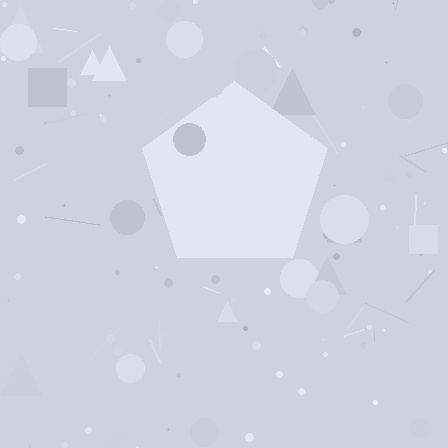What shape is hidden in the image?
A pentagon is hidden in the image.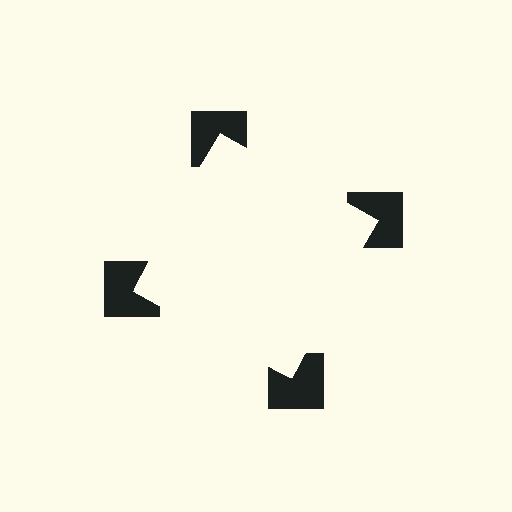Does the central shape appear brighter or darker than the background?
It typically appears slightly brighter than the background, even though no actual brightness change is drawn.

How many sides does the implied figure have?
4 sides.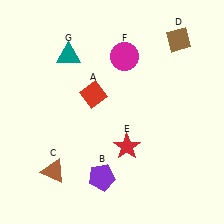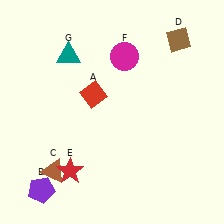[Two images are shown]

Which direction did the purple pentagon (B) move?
The purple pentagon (B) moved left.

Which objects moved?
The objects that moved are: the purple pentagon (B), the red star (E).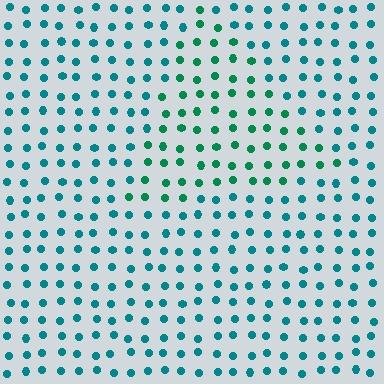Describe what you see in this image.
The image is filled with small teal elements in a uniform arrangement. A triangle-shaped region is visible where the elements are tinted to a slightly different hue, forming a subtle color boundary.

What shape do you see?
I see a triangle.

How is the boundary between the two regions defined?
The boundary is defined purely by a slight shift in hue (about 30 degrees). Spacing, size, and orientation are identical on both sides.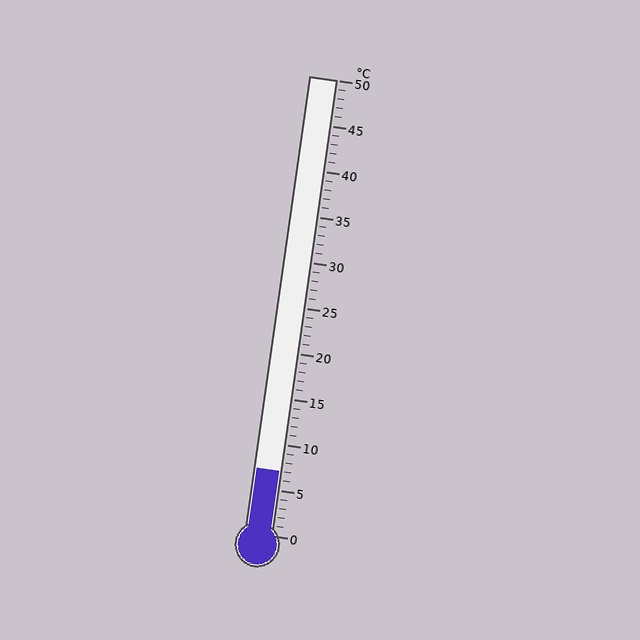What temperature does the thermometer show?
The thermometer shows approximately 7°C.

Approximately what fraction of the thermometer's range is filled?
The thermometer is filled to approximately 15% of its range.